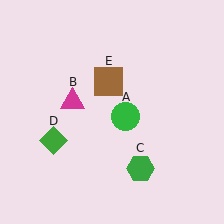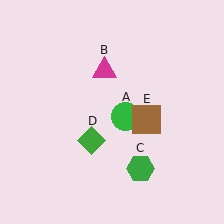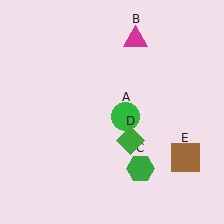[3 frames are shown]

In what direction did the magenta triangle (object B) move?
The magenta triangle (object B) moved up and to the right.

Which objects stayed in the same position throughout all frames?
Green circle (object A) and green hexagon (object C) remained stationary.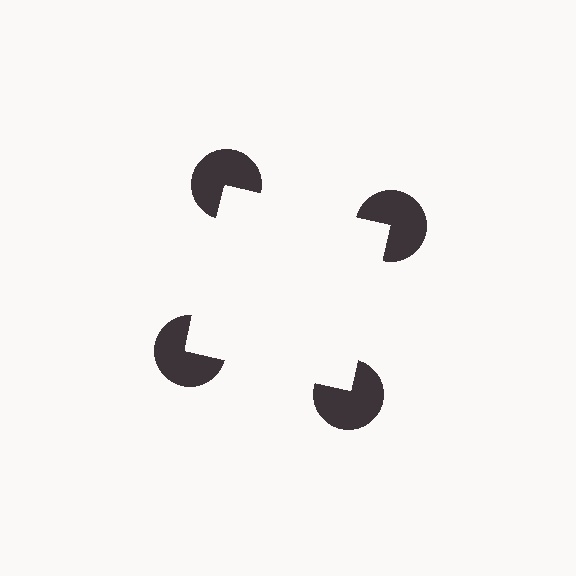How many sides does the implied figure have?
4 sides.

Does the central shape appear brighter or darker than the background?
It typically appears slightly brighter than the background, even though no actual brightness change is drawn.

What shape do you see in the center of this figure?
An illusory square — its edges are inferred from the aligned wedge cuts in the pac-man discs, not physically drawn.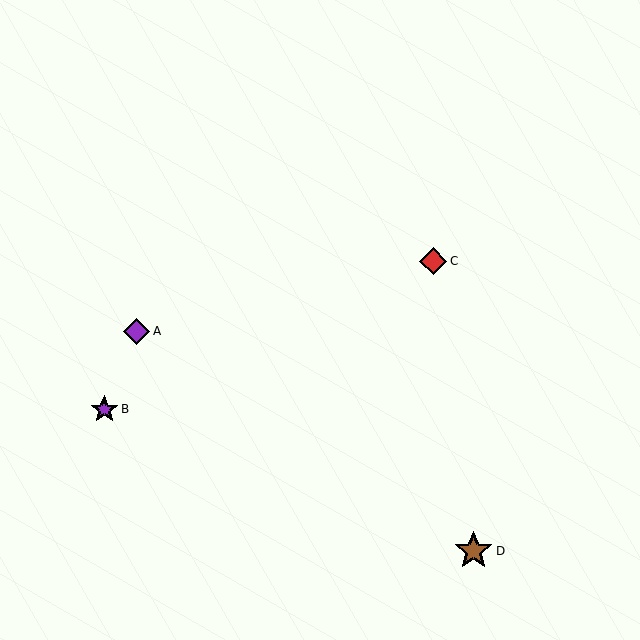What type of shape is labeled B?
Shape B is a purple star.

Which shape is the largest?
The brown star (labeled D) is the largest.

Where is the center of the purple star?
The center of the purple star is at (104, 409).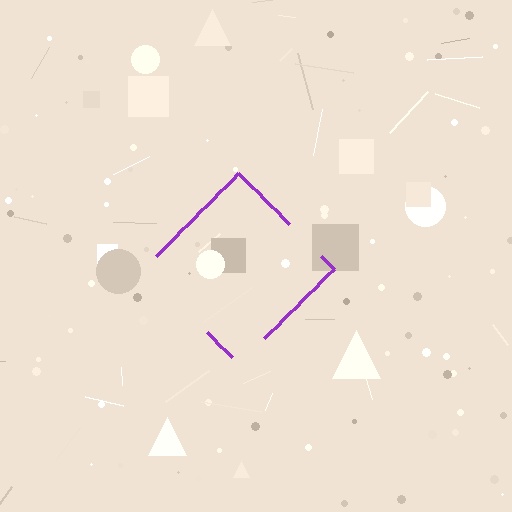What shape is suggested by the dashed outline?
The dashed outline suggests a diamond.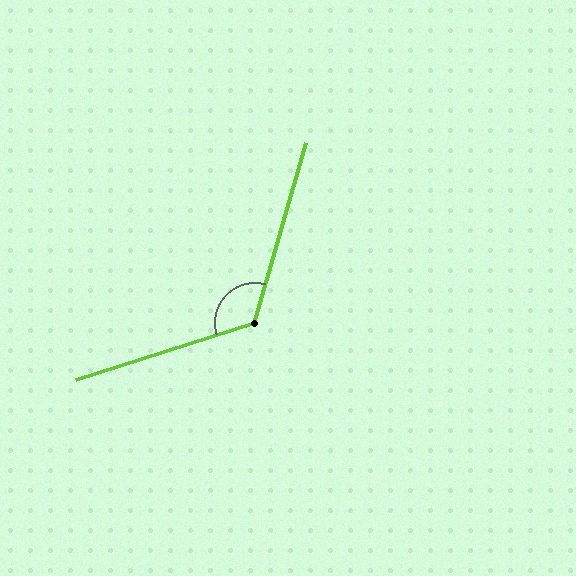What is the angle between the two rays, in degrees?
Approximately 124 degrees.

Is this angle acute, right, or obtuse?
It is obtuse.